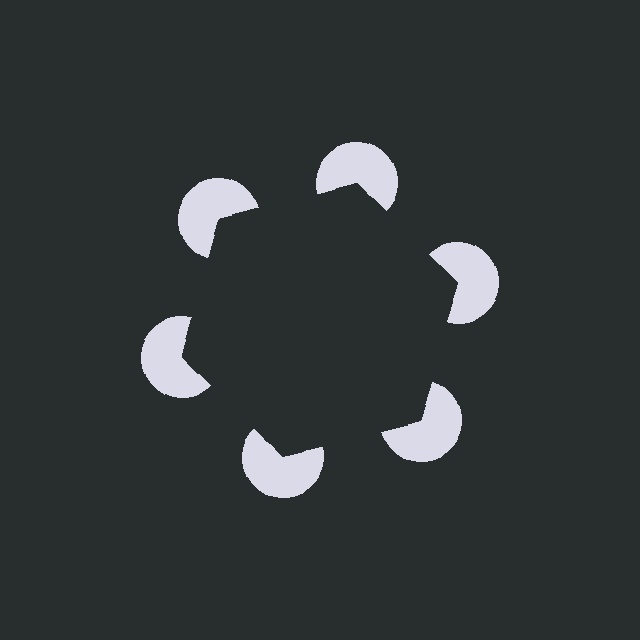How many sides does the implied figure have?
6 sides.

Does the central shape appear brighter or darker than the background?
It typically appears slightly darker than the background, even though no actual brightness change is drawn.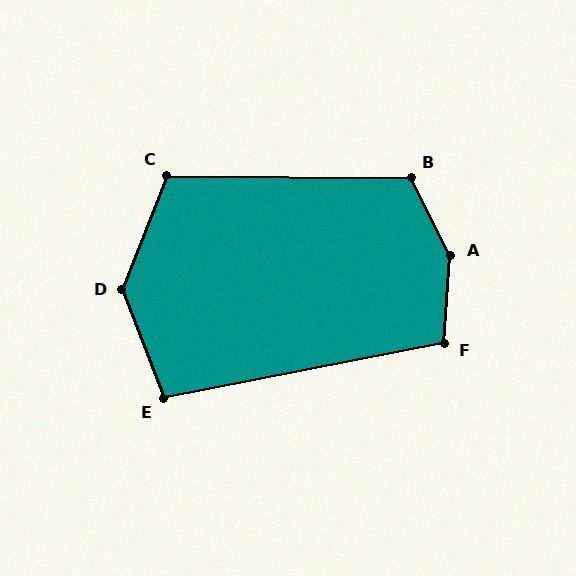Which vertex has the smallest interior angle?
E, at approximately 100 degrees.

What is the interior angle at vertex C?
Approximately 111 degrees (obtuse).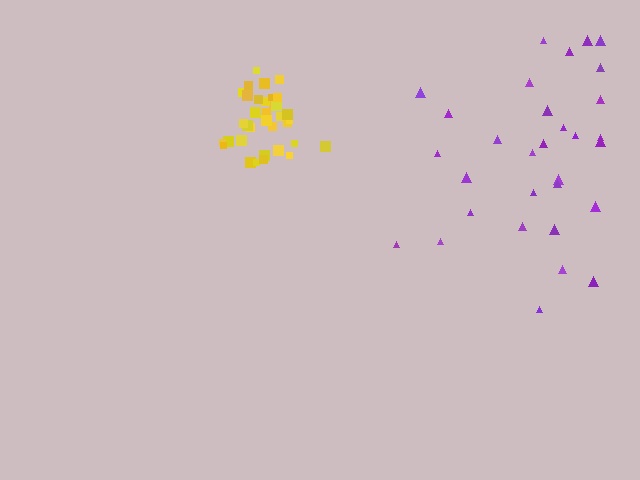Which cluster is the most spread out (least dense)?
Purple.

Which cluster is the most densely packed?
Yellow.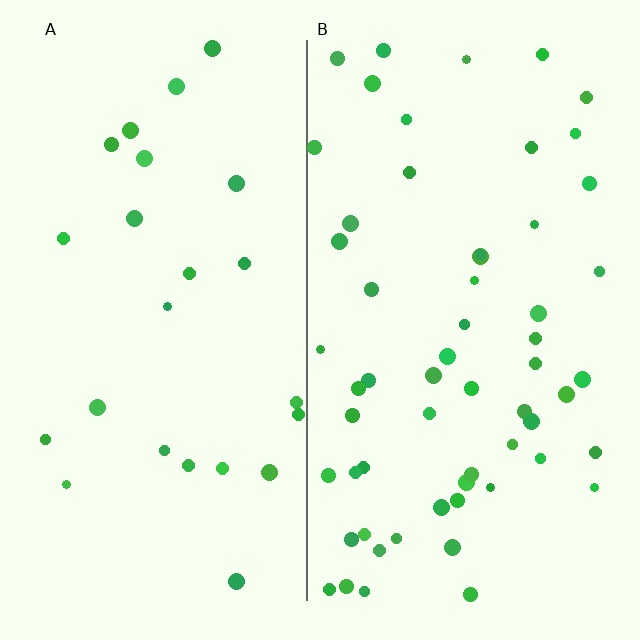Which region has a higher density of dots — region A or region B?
B (the right).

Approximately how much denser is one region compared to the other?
Approximately 2.5× — region B over region A.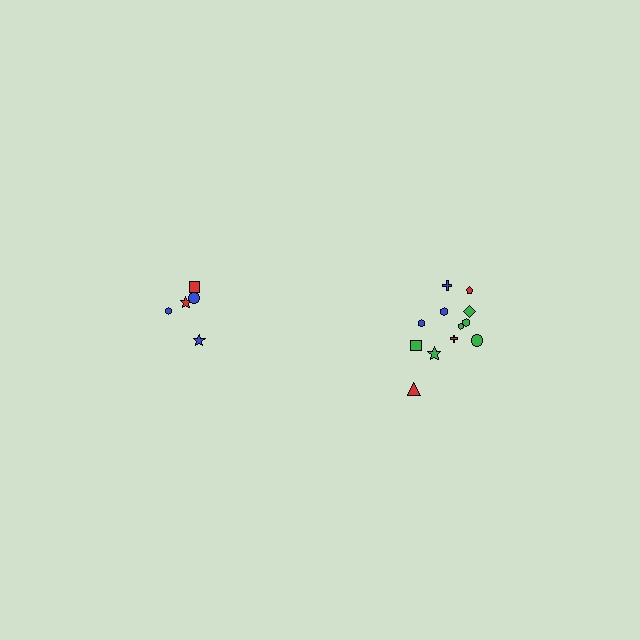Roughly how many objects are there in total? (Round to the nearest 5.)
Roughly 15 objects in total.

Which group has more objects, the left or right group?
The right group.